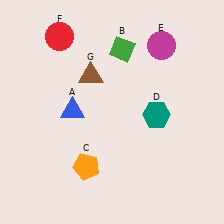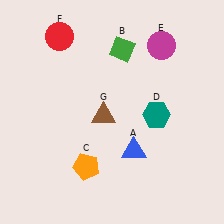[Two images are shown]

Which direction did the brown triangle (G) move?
The brown triangle (G) moved down.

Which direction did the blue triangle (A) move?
The blue triangle (A) moved right.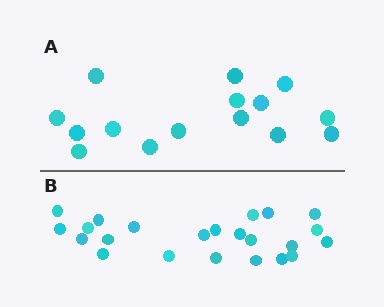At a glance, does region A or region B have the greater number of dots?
Region B (the bottom region) has more dots.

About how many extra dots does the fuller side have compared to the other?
Region B has roughly 8 or so more dots than region A.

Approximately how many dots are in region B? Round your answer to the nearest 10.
About 20 dots. (The exact count is 23, which rounds to 20.)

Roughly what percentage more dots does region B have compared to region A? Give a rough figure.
About 55% more.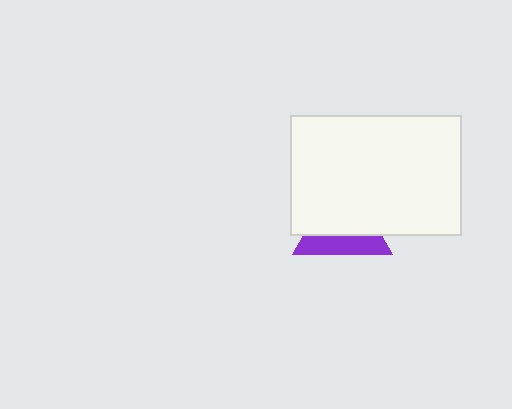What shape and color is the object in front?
The object in front is a white rectangle.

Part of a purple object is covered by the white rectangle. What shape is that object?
It is a triangle.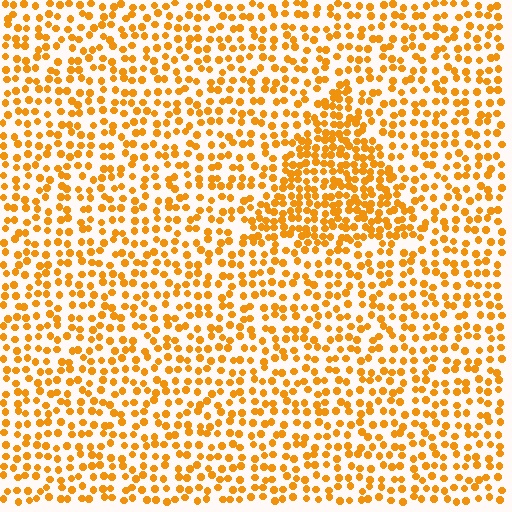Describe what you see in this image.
The image contains small orange elements arranged at two different densities. A triangle-shaped region is visible where the elements are more densely packed than the surrounding area.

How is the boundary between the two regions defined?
The boundary is defined by a change in element density (approximately 1.8x ratio). All elements are the same color, size, and shape.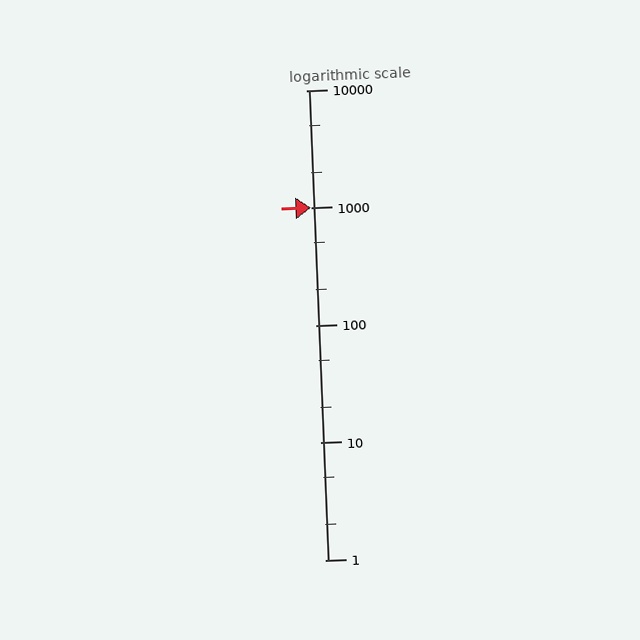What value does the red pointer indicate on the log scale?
The pointer indicates approximately 1000.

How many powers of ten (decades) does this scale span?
The scale spans 4 decades, from 1 to 10000.